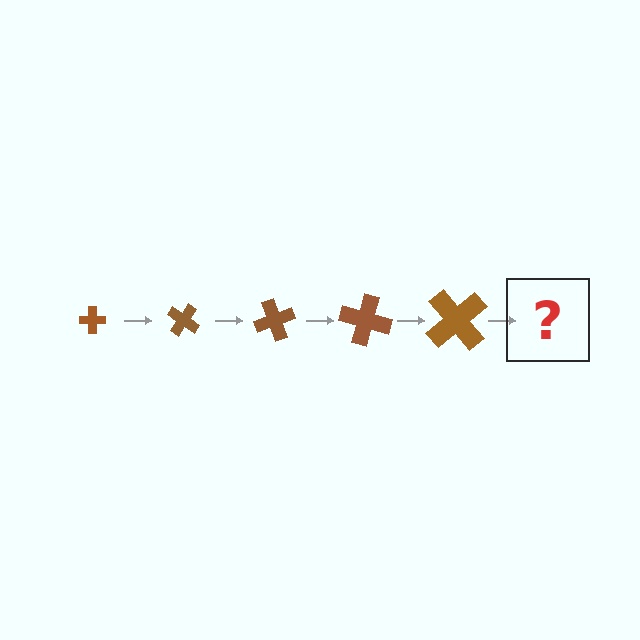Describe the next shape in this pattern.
It should be a cross, larger than the previous one and rotated 175 degrees from the start.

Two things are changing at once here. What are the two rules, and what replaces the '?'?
The two rules are that the cross grows larger each step and it rotates 35 degrees each step. The '?' should be a cross, larger than the previous one and rotated 175 degrees from the start.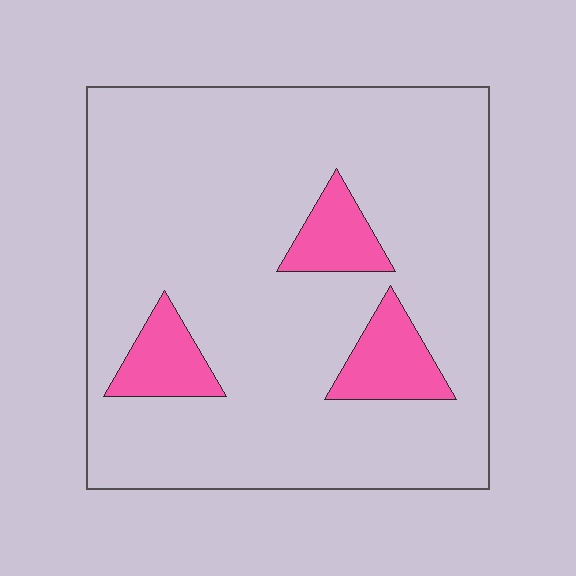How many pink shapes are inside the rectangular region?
3.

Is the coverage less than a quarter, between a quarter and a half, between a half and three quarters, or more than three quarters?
Less than a quarter.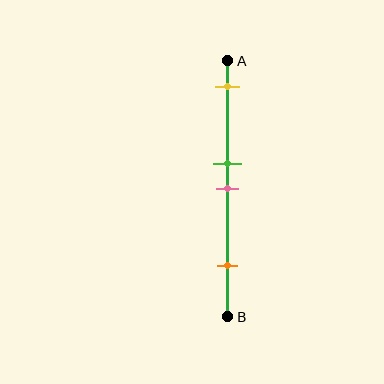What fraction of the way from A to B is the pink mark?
The pink mark is approximately 50% (0.5) of the way from A to B.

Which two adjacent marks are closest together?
The green and pink marks are the closest adjacent pair.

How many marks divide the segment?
There are 4 marks dividing the segment.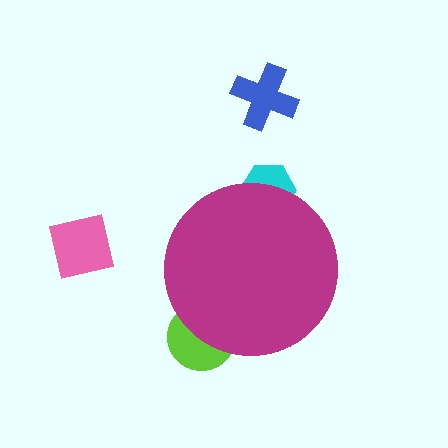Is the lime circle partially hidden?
Yes, the lime circle is partially hidden behind the magenta circle.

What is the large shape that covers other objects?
A magenta circle.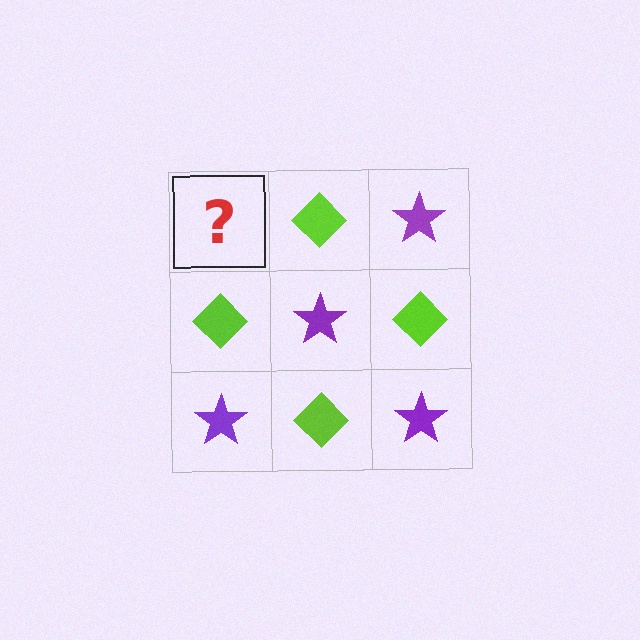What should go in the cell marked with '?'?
The missing cell should contain a purple star.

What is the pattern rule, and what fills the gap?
The rule is that it alternates purple star and lime diamond in a checkerboard pattern. The gap should be filled with a purple star.